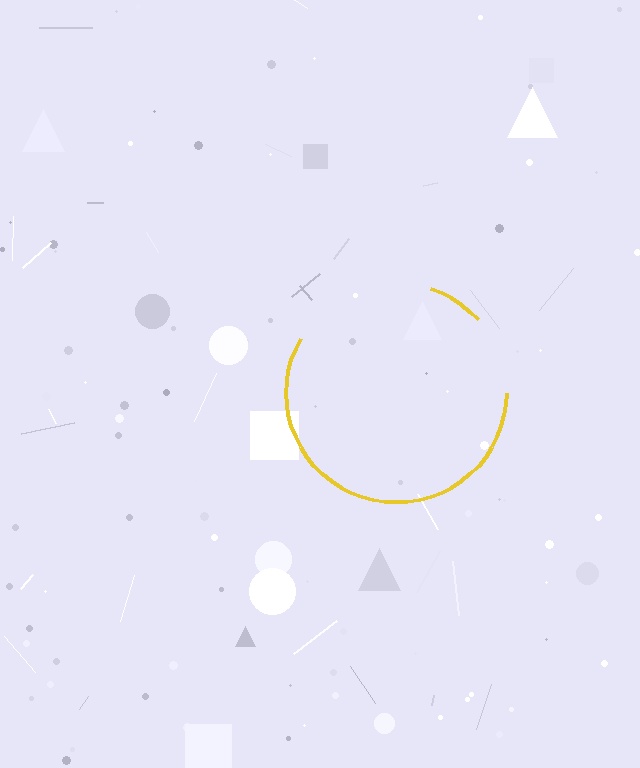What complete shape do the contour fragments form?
The contour fragments form a circle.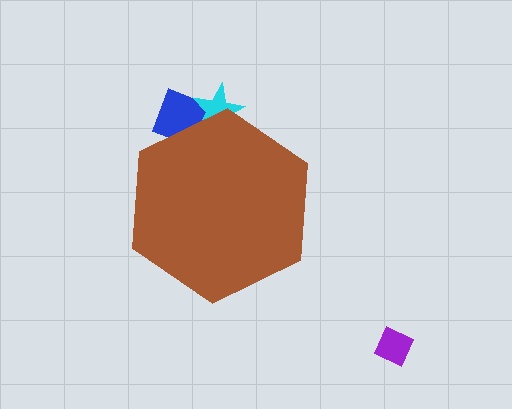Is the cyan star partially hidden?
Yes, the cyan star is partially hidden behind the brown hexagon.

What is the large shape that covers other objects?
A brown hexagon.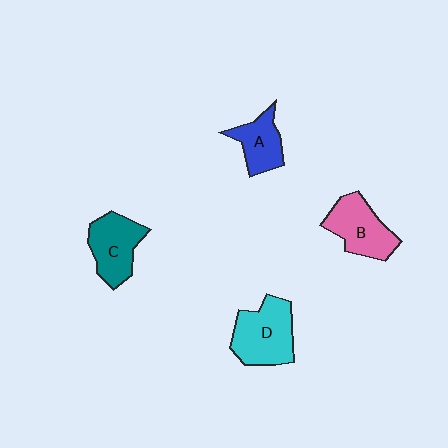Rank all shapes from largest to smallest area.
From largest to smallest: D (cyan), B (pink), C (teal), A (blue).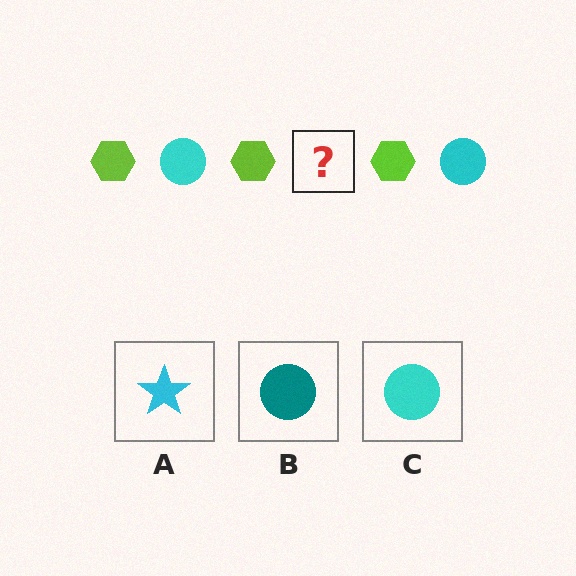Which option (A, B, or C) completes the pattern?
C.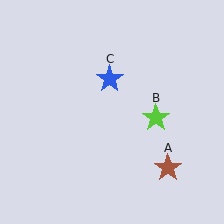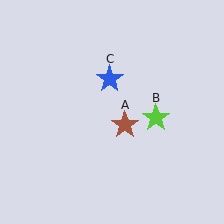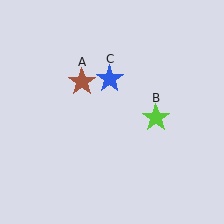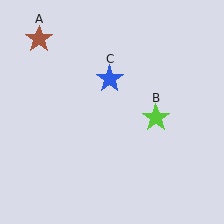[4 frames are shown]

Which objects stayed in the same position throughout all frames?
Lime star (object B) and blue star (object C) remained stationary.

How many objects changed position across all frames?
1 object changed position: brown star (object A).